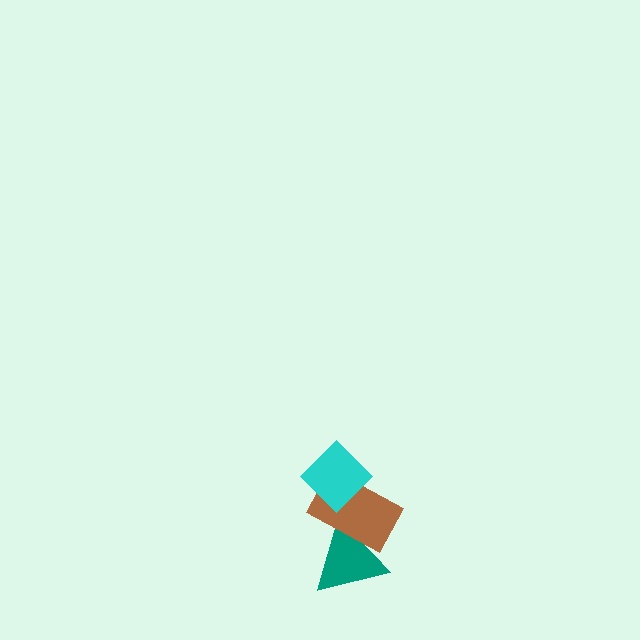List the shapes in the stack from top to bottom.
From top to bottom: the cyan diamond, the brown rectangle, the teal triangle.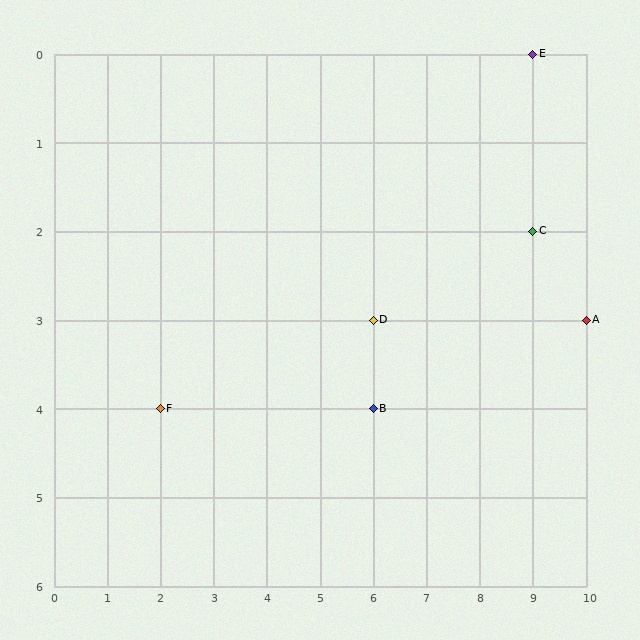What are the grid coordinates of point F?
Point F is at grid coordinates (2, 4).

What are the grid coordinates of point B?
Point B is at grid coordinates (6, 4).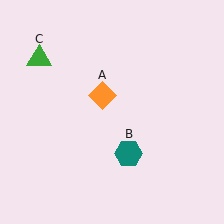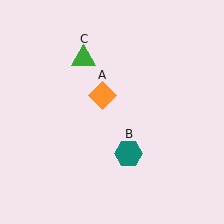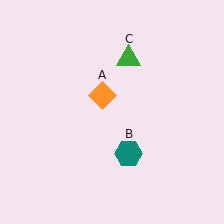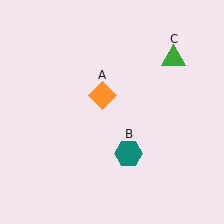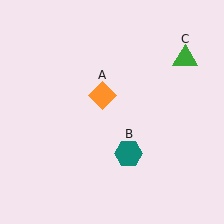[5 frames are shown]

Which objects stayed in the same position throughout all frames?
Orange diamond (object A) and teal hexagon (object B) remained stationary.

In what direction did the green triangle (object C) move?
The green triangle (object C) moved right.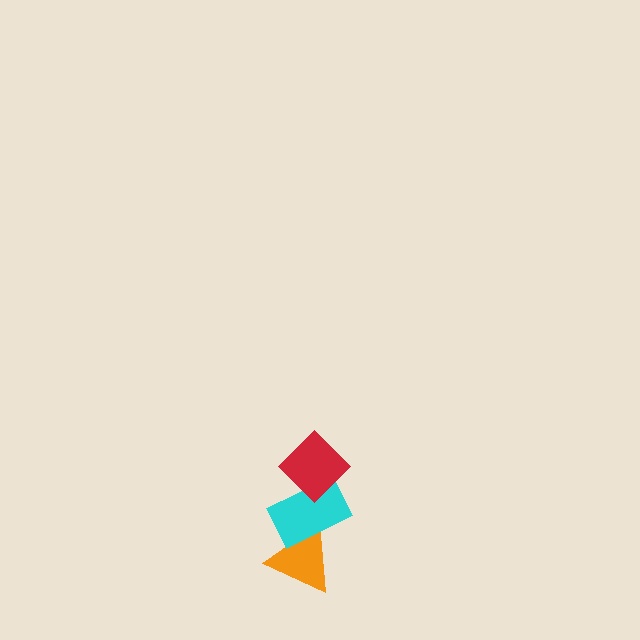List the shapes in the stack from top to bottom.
From top to bottom: the red diamond, the cyan rectangle, the orange triangle.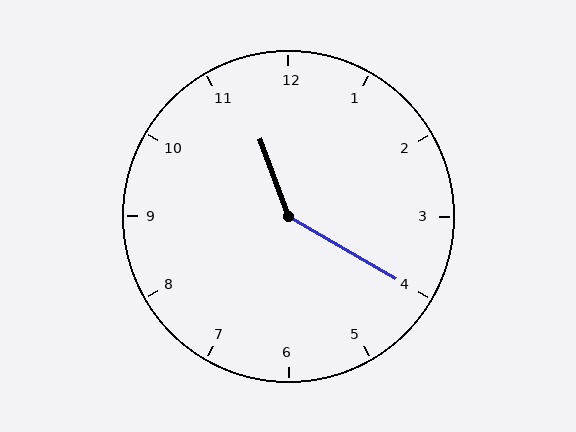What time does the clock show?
11:20.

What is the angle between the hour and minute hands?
Approximately 140 degrees.